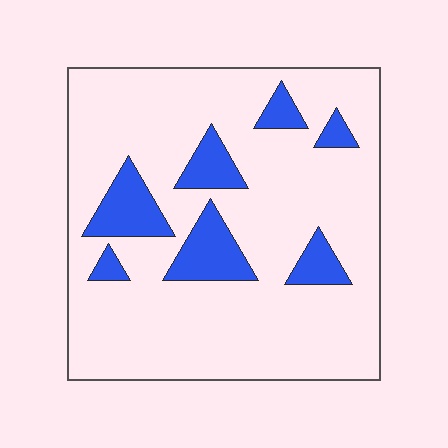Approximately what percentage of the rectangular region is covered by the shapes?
Approximately 15%.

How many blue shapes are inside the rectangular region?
7.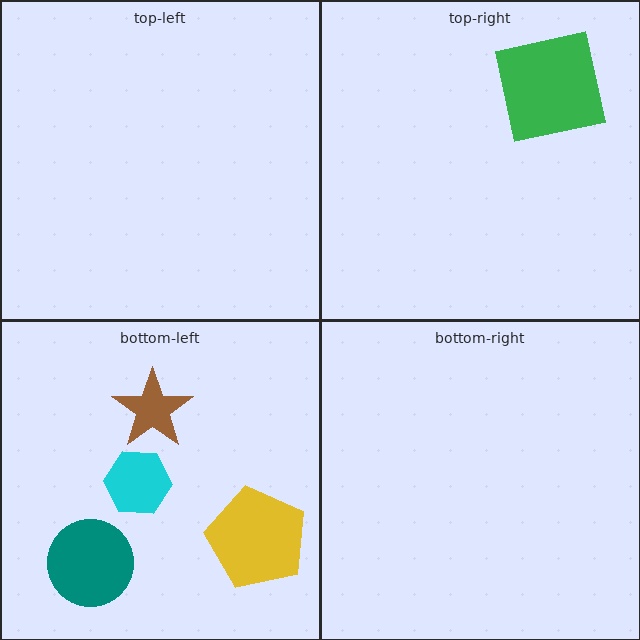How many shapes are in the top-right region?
1.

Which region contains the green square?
The top-right region.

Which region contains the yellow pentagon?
The bottom-left region.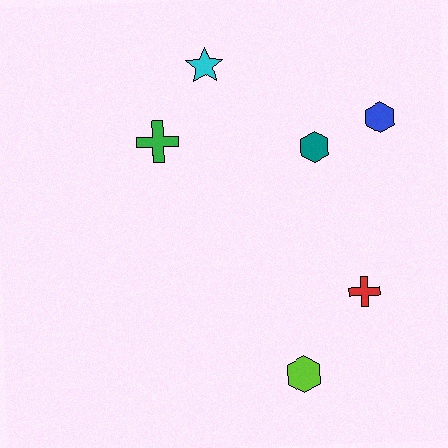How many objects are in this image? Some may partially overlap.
There are 6 objects.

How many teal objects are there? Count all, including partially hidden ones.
There is 1 teal object.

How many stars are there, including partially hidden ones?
There is 1 star.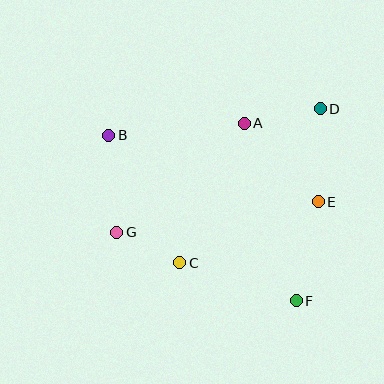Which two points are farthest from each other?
Points B and F are farthest from each other.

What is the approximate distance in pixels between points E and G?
The distance between E and G is approximately 204 pixels.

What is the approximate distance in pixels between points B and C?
The distance between B and C is approximately 146 pixels.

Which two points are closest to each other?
Points C and G are closest to each other.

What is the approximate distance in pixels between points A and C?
The distance between A and C is approximately 154 pixels.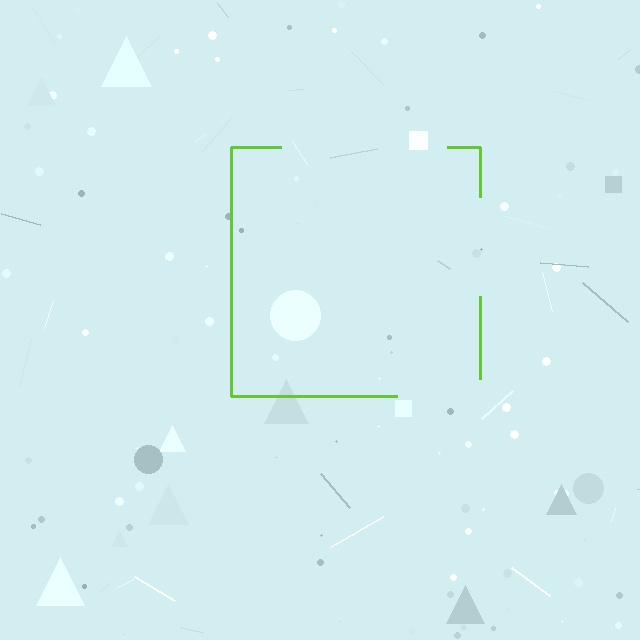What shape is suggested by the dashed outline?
The dashed outline suggests a square.